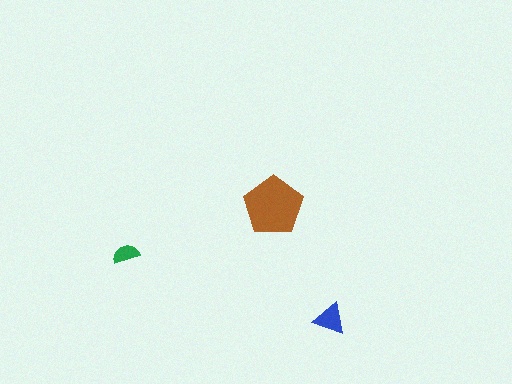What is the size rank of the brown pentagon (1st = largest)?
1st.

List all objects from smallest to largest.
The green semicircle, the blue triangle, the brown pentagon.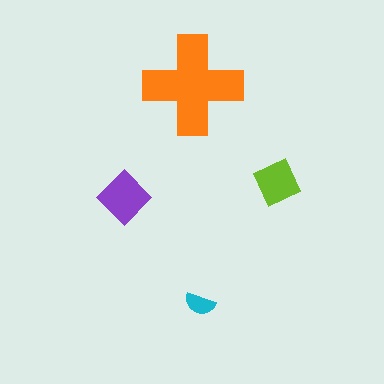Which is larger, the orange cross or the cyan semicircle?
The orange cross.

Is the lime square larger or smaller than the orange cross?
Smaller.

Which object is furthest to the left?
The purple diamond is leftmost.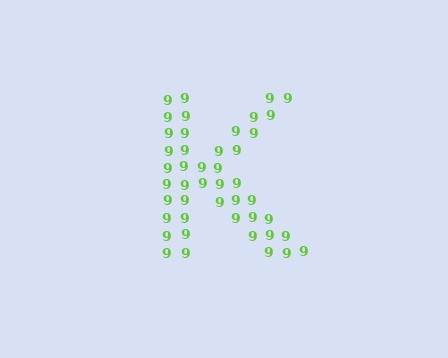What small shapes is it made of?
It is made of small digit 9's.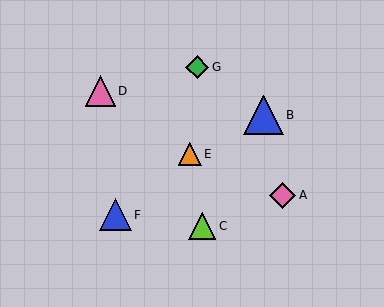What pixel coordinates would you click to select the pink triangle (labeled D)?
Click at (100, 91) to select the pink triangle D.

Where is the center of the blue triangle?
The center of the blue triangle is at (263, 115).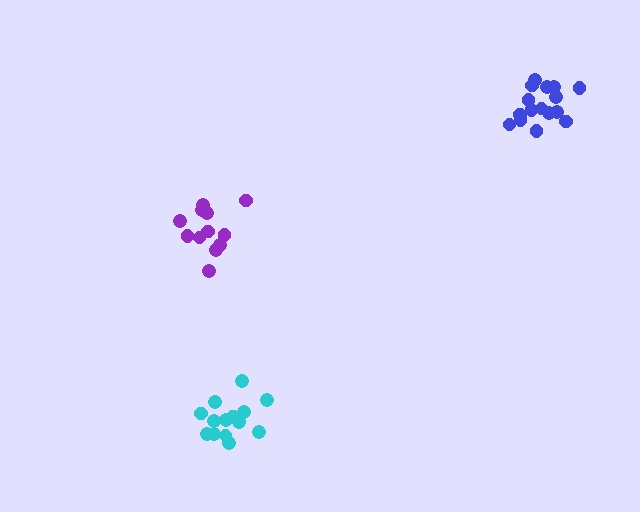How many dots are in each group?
Group 1: 14 dots, Group 2: 12 dots, Group 3: 16 dots (42 total).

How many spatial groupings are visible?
There are 3 spatial groupings.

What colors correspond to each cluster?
The clusters are colored: cyan, purple, blue.